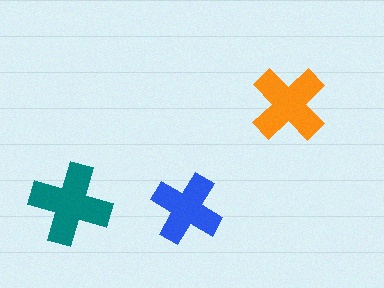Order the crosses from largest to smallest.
the teal one, the orange one, the blue one.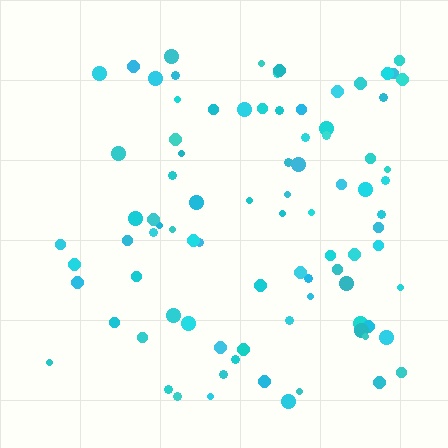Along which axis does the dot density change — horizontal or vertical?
Horizontal.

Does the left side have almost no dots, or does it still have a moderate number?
Still a moderate number, just noticeably fewer than the right.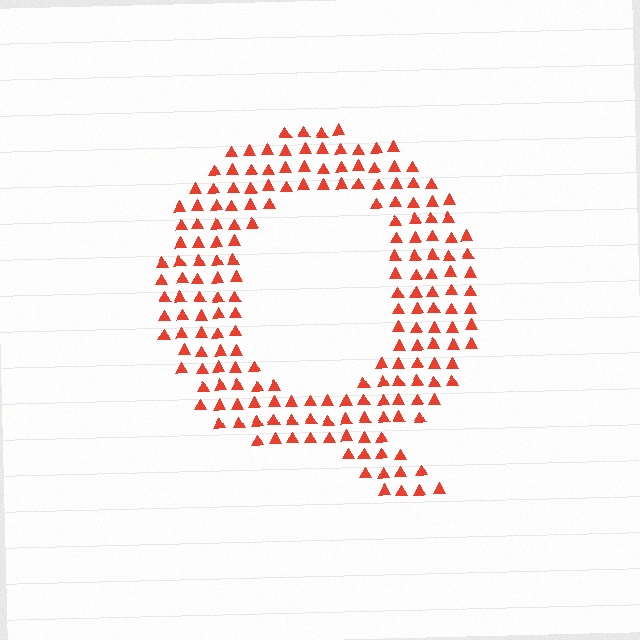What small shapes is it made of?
It is made of small triangles.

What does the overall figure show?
The overall figure shows the letter Q.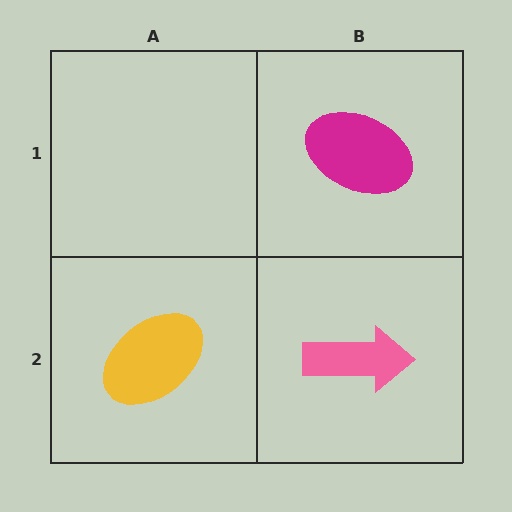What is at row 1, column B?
A magenta ellipse.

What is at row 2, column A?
A yellow ellipse.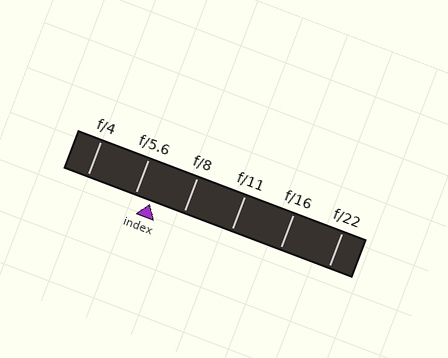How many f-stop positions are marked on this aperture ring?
There are 6 f-stop positions marked.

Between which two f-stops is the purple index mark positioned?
The index mark is between f/5.6 and f/8.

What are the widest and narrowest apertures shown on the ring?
The widest aperture shown is f/4 and the narrowest is f/22.